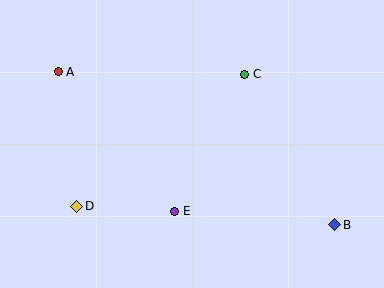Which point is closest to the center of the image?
Point E at (175, 211) is closest to the center.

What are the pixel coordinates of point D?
Point D is at (77, 206).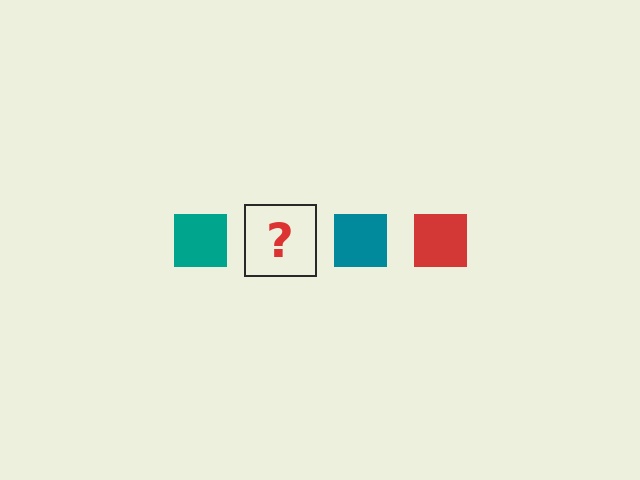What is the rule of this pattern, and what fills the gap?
The rule is that the pattern cycles through teal, red squares. The gap should be filled with a red square.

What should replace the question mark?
The question mark should be replaced with a red square.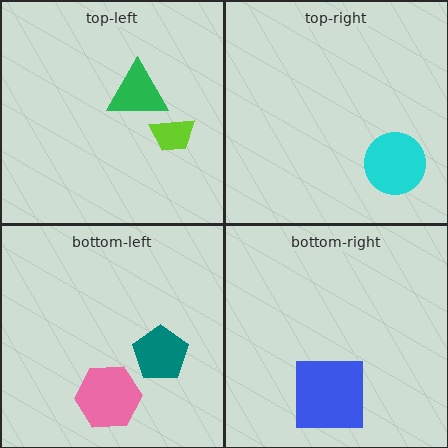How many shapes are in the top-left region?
2.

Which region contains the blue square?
The bottom-right region.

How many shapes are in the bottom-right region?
1.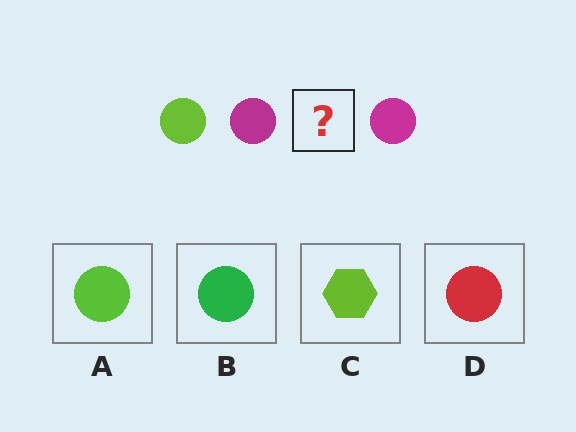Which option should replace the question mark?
Option A.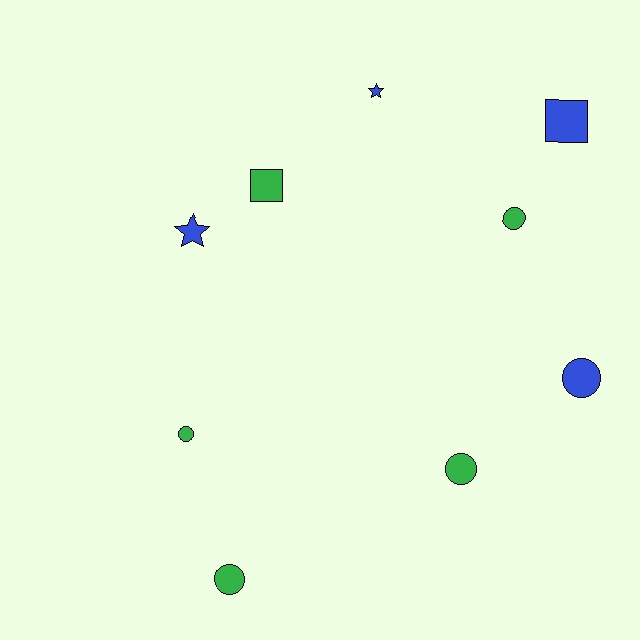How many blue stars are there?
There are 2 blue stars.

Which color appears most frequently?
Green, with 5 objects.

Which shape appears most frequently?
Circle, with 5 objects.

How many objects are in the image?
There are 9 objects.